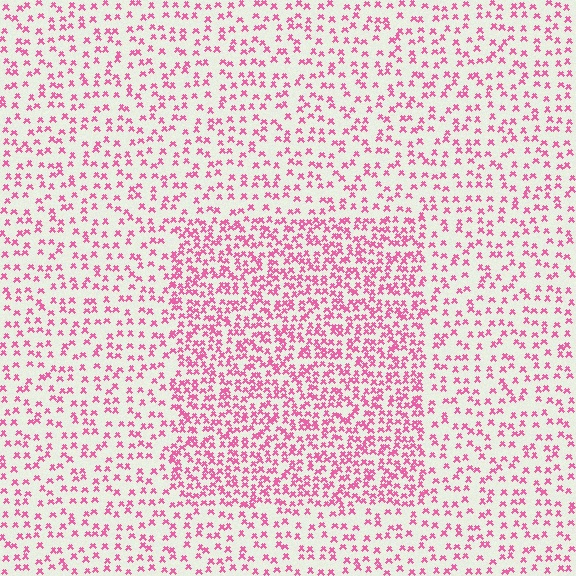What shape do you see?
I see a rectangle.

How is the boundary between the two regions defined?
The boundary is defined by a change in element density (approximately 2.0x ratio). All elements are the same color, size, and shape.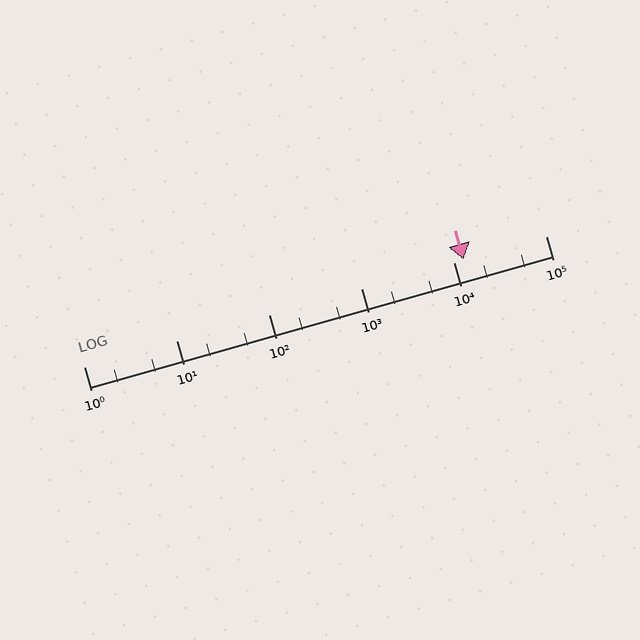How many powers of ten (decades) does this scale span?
The scale spans 5 decades, from 1 to 100000.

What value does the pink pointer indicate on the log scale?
The pointer indicates approximately 13000.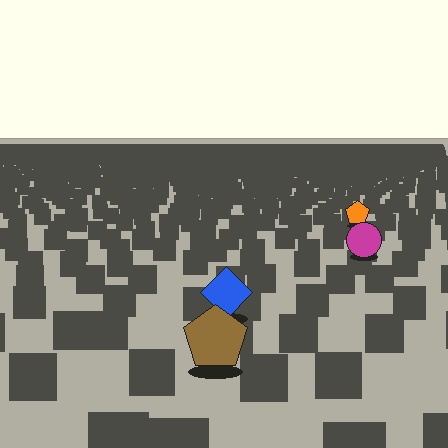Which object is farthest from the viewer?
The orange pentagon is farthest from the viewer. It appears smaller and the ground texture around it is denser.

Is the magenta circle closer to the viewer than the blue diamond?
No. The blue diamond is closer — you can tell from the texture gradient: the ground texture is coarser near it.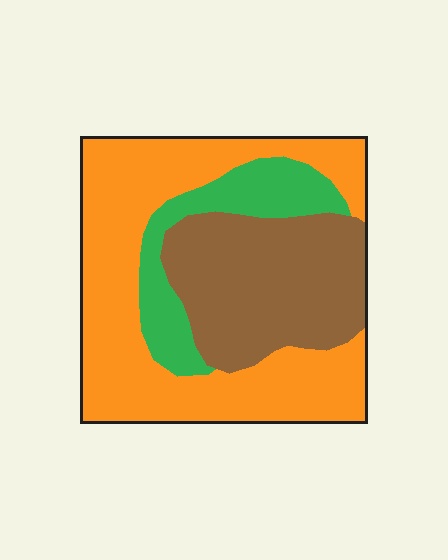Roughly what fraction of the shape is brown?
Brown takes up between a quarter and a half of the shape.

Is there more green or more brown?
Brown.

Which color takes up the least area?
Green, at roughly 15%.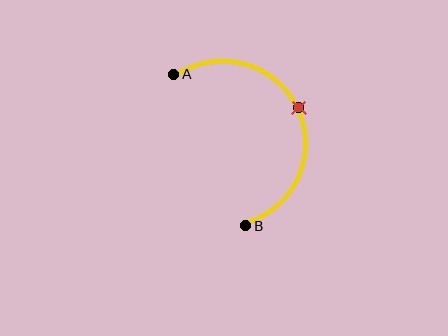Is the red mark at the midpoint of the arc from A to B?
Yes. The red mark lies on the arc at equal arc-length from both A and B — it is the arc midpoint.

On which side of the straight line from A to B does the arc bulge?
The arc bulges to the right of the straight line connecting A and B.